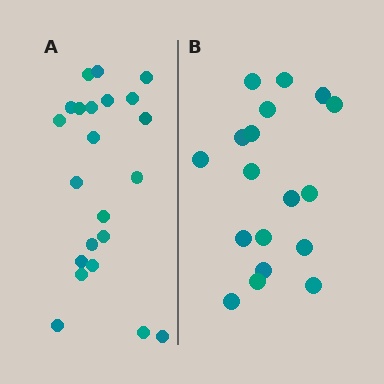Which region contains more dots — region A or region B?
Region A (the left region) has more dots.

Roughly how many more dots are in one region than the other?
Region A has about 4 more dots than region B.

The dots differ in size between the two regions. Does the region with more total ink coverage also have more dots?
No. Region B has more total ink coverage because its dots are larger, but region A actually contains more individual dots. Total area can be misleading — the number of items is what matters here.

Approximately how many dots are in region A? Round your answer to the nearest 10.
About 20 dots. (The exact count is 22, which rounds to 20.)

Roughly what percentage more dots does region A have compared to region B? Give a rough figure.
About 20% more.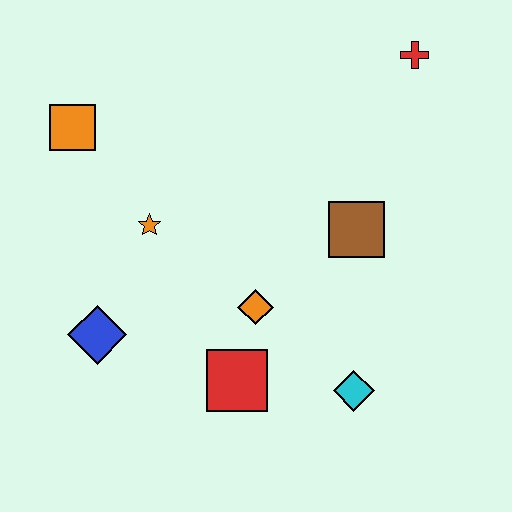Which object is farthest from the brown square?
The orange square is farthest from the brown square.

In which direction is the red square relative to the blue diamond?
The red square is to the right of the blue diamond.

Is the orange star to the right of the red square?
No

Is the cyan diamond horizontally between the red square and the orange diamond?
No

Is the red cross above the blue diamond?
Yes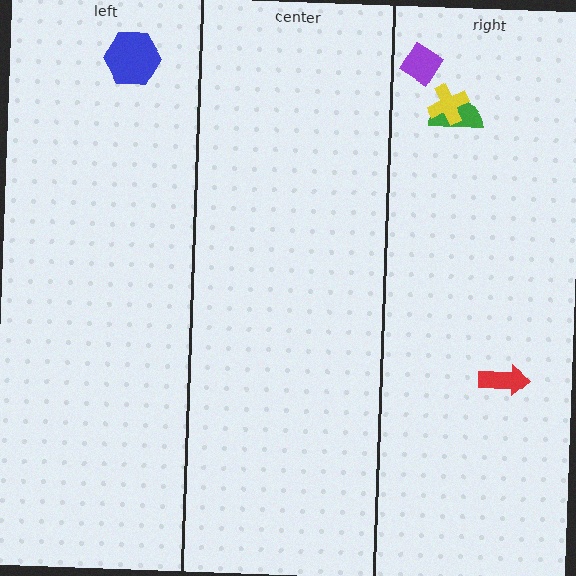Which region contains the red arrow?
The right region.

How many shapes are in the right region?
4.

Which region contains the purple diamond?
The right region.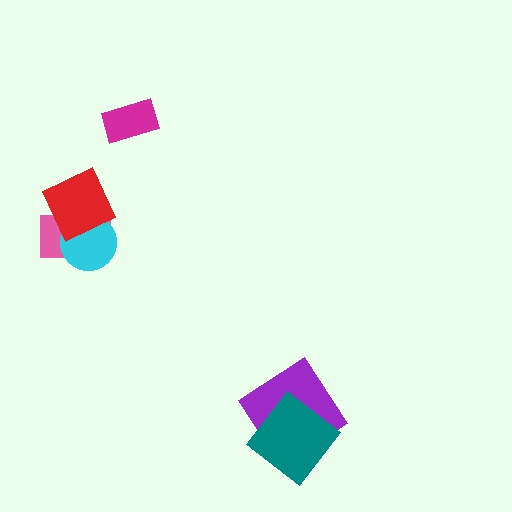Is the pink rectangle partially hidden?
Yes, it is partially covered by another shape.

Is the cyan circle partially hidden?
Yes, it is partially covered by another shape.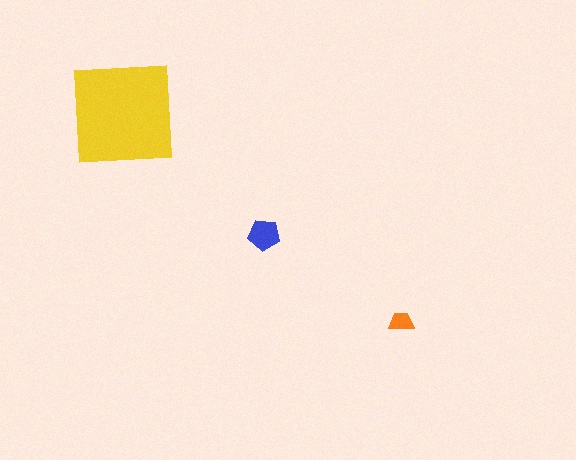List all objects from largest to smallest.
The yellow square, the blue pentagon, the orange trapezoid.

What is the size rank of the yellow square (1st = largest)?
1st.